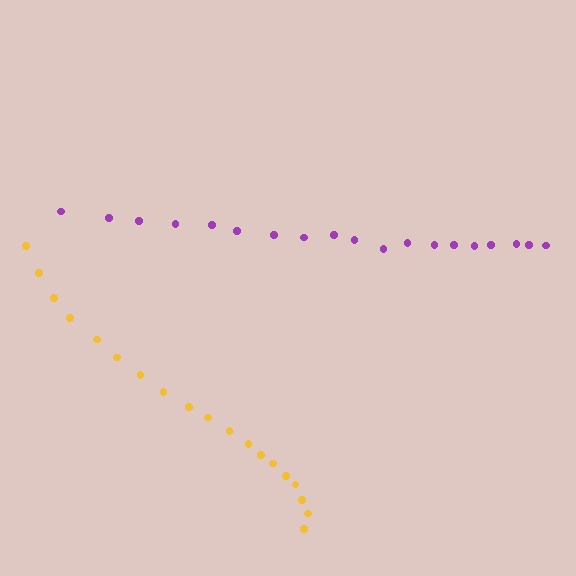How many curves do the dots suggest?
There are 2 distinct paths.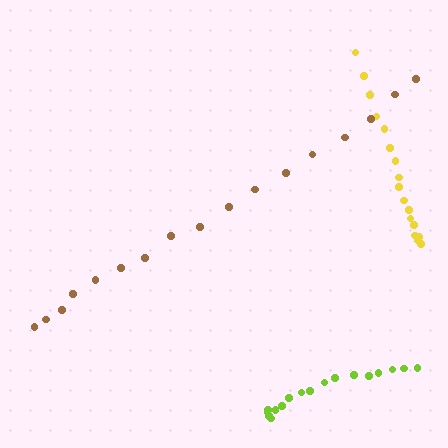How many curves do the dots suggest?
There are 3 distinct paths.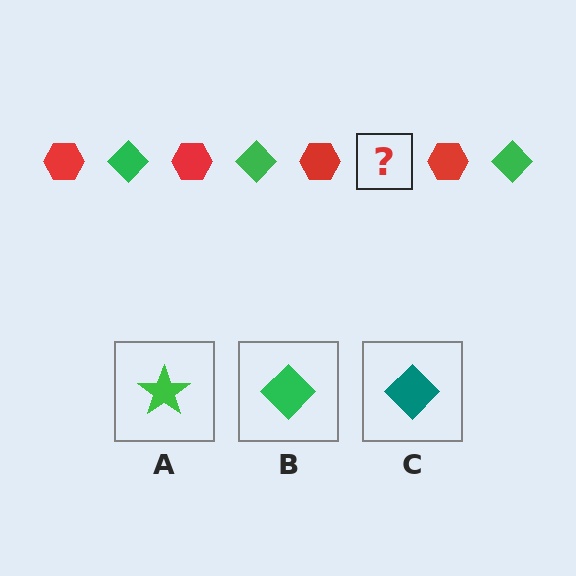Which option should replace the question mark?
Option B.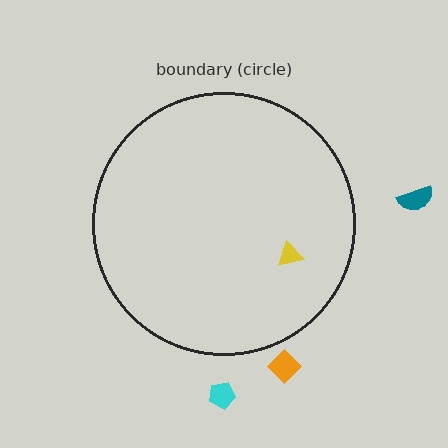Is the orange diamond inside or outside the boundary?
Outside.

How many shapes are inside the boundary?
1 inside, 3 outside.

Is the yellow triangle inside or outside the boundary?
Inside.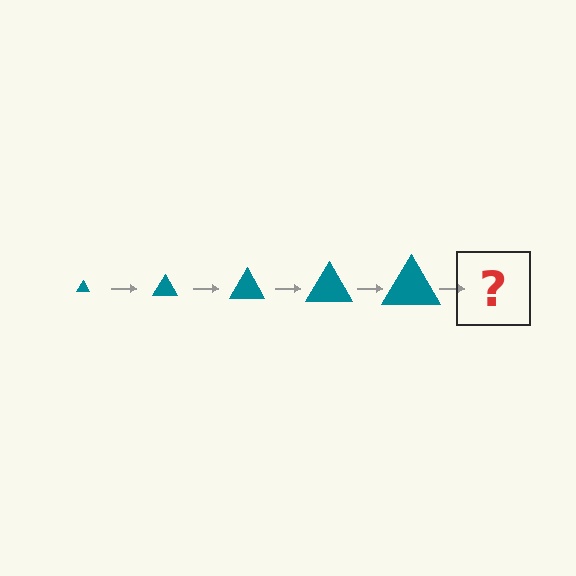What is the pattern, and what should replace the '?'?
The pattern is that the triangle gets progressively larger each step. The '?' should be a teal triangle, larger than the previous one.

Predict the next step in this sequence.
The next step is a teal triangle, larger than the previous one.